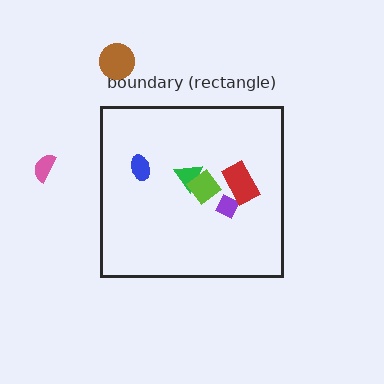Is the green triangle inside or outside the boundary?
Inside.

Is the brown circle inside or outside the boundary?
Outside.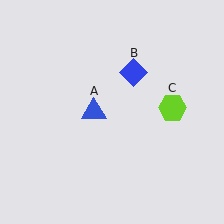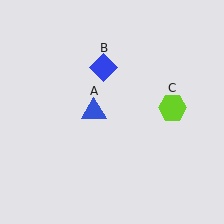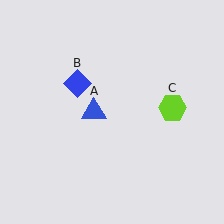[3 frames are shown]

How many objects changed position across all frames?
1 object changed position: blue diamond (object B).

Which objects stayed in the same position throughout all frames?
Blue triangle (object A) and lime hexagon (object C) remained stationary.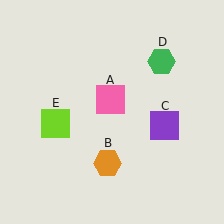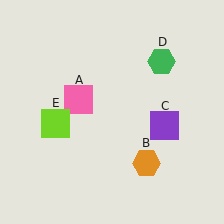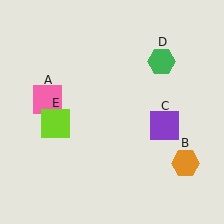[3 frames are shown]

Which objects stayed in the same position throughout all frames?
Purple square (object C) and green hexagon (object D) and lime square (object E) remained stationary.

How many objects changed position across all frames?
2 objects changed position: pink square (object A), orange hexagon (object B).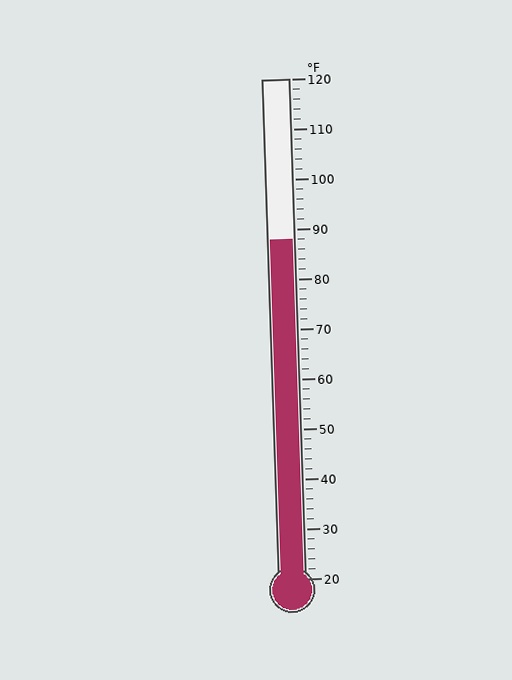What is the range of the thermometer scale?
The thermometer scale ranges from 20°F to 120°F.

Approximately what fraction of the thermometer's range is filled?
The thermometer is filled to approximately 70% of its range.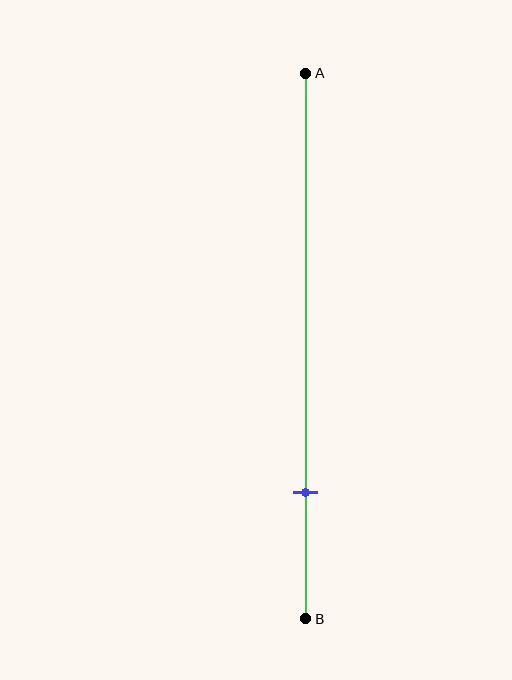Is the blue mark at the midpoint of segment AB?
No, the mark is at about 75% from A, not at the 50% midpoint.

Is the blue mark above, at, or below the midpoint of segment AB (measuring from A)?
The blue mark is below the midpoint of segment AB.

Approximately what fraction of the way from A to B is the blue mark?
The blue mark is approximately 75% of the way from A to B.